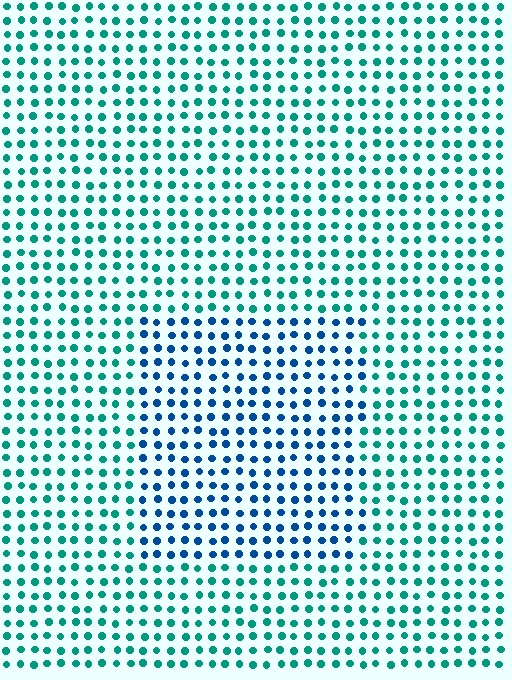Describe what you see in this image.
The image is filled with small teal elements in a uniform arrangement. A rectangle-shaped region is visible where the elements are tinted to a slightly different hue, forming a subtle color boundary.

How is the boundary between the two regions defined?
The boundary is defined purely by a slight shift in hue (about 42 degrees). Spacing, size, and orientation are identical on both sides.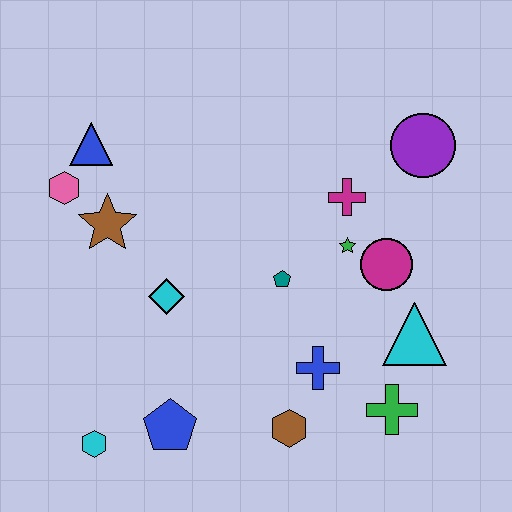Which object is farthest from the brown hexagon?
The blue triangle is farthest from the brown hexagon.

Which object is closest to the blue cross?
The brown hexagon is closest to the blue cross.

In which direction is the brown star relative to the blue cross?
The brown star is to the left of the blue cross.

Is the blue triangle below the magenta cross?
No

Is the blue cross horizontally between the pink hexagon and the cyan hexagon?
No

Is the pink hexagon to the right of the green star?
No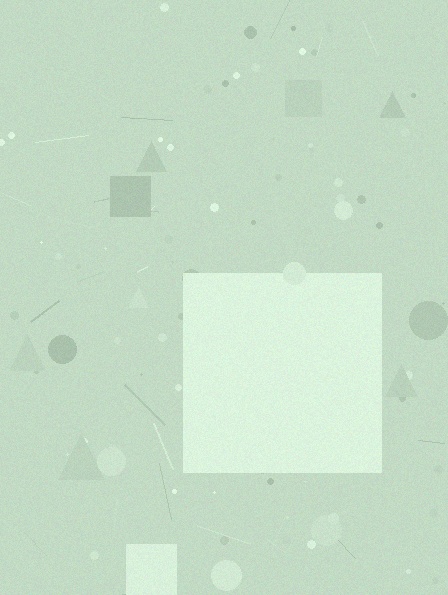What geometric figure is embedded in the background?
A square is embedded in the background.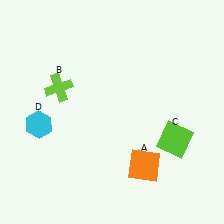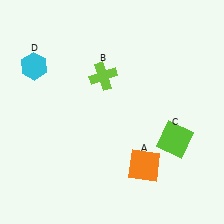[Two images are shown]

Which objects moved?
The objects that moved are: the lime cross (B), the cyan hexagon (D).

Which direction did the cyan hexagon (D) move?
The cyan hexagon (D) moved up.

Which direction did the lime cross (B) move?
The lime cross (B) moved right.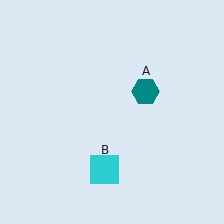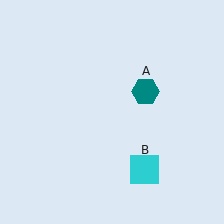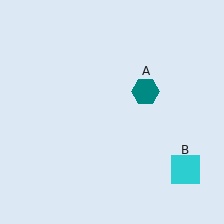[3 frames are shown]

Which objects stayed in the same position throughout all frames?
Teal hexagon (object A) remained stationary.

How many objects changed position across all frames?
1 object changed position: cyan square (object B).